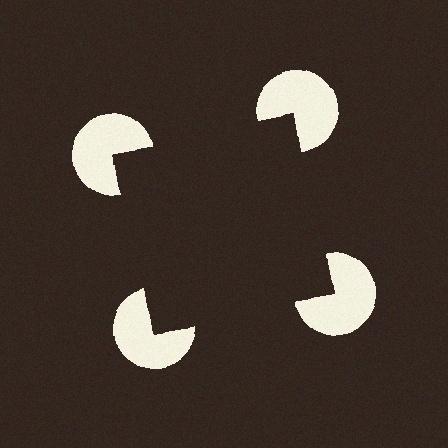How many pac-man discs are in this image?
There are 4 — one at each vertex of the illusory square.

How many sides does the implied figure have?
4 sides.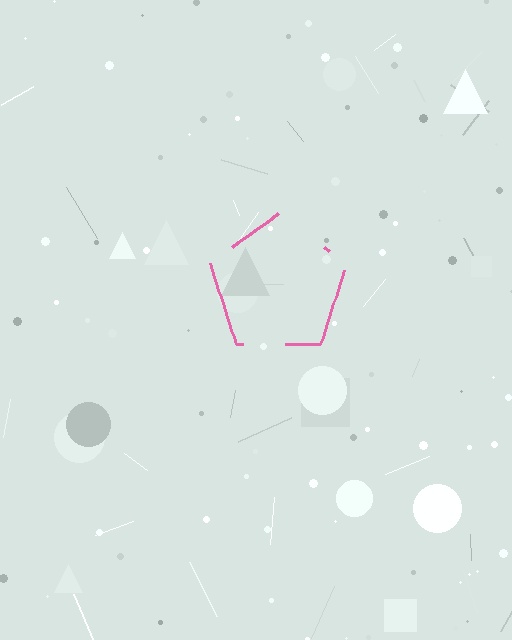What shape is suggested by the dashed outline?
The dashed outline suggests a pentagon.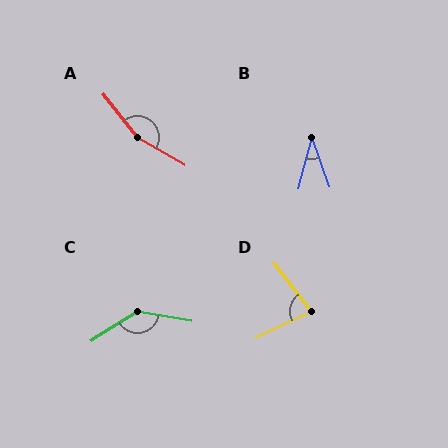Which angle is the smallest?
B, at approximately 34 degrees.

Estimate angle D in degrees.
Approximately 78 degrees.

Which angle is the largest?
A, at approximately 158 degrees.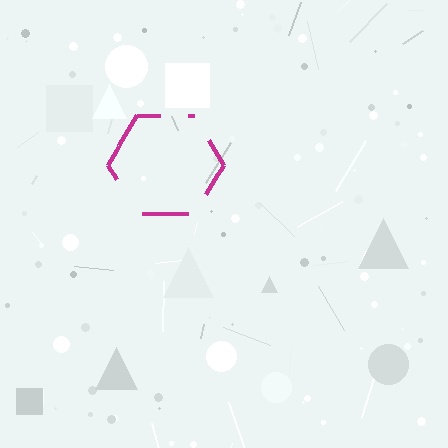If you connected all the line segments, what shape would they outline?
They would outline a hexagon.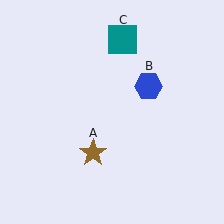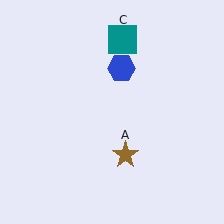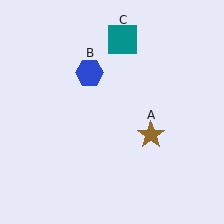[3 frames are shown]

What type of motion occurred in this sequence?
The brown star (object A), blue hexagon (object B) rotated counterclockwise around the center of the scene.